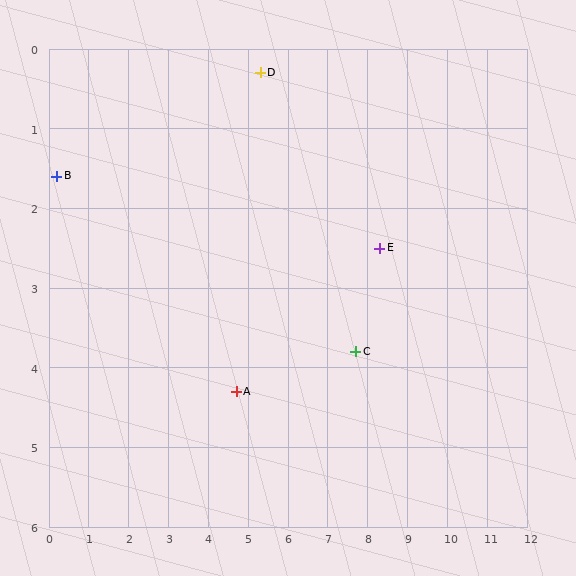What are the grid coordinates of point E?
Point E is at approximately (8.3, 2.5).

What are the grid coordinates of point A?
Point A is at approximately (4.7, 4.3).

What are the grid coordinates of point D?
Point D is at approximately (5.3, 0.3).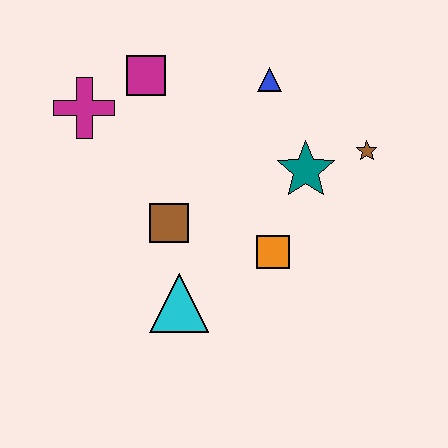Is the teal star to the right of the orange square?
Yes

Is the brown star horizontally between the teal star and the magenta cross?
No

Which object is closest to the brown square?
The cyan triangle is closest to the brown square.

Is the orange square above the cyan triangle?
Yes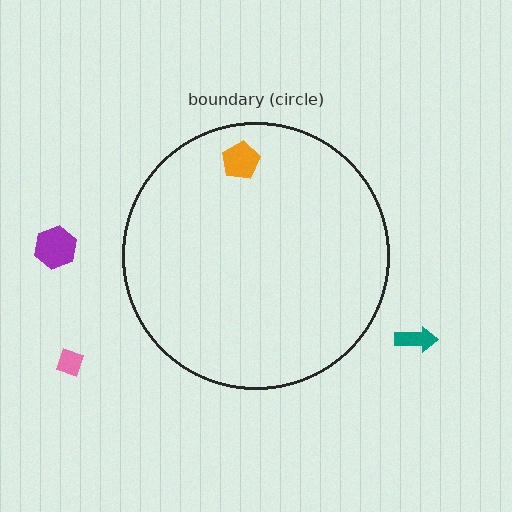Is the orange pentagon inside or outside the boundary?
Inside.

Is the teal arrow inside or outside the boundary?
Outside.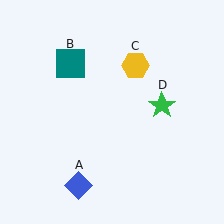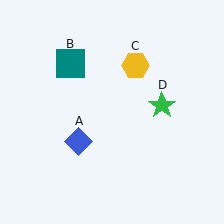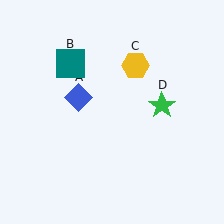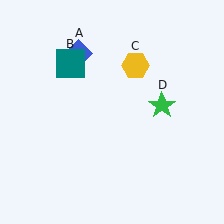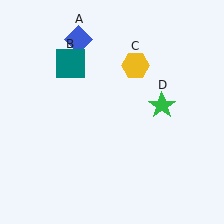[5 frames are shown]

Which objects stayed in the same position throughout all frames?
Teal square (object B) and yellow hexagon (object C) and green star (object D) remained stationary.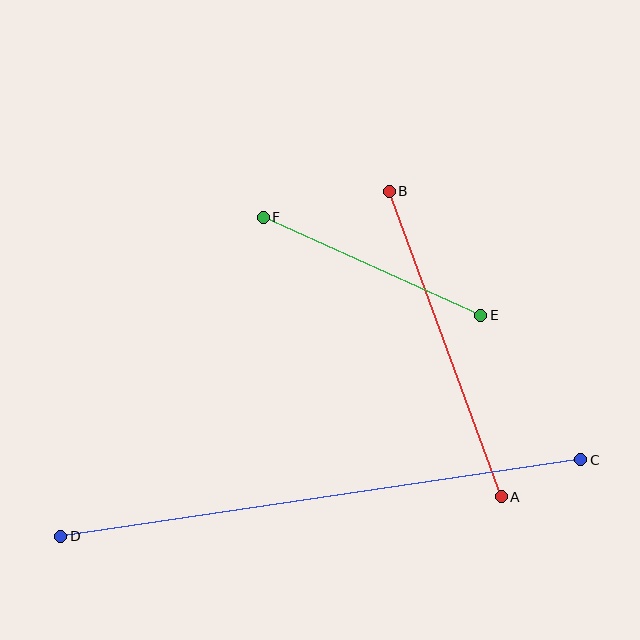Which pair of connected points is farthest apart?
Points C and D are farthest apart.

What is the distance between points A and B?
The distance is approximately 325 pixels.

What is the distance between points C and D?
The distance is approximately 526 pixels.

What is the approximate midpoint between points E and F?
The midpoint is at approximately (372, 266) pixels.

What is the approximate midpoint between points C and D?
The midpoint is at approximately (321, 498) pixels.